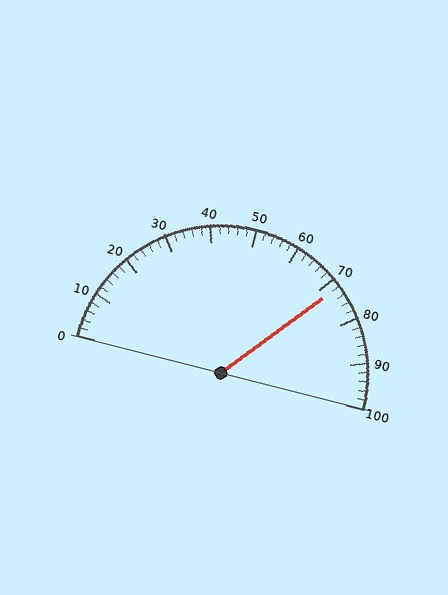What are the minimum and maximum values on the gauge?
The gauge ranges from 0 to 100.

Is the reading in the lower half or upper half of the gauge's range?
The reading is in the upper half of the range (0 to 100).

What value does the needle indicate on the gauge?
The needle indicates approximately 72.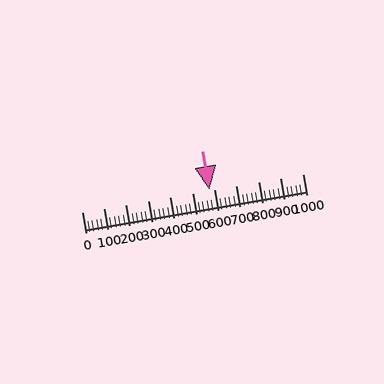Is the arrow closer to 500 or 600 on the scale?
The arrow is closer to 600.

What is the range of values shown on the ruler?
The ruler shows values from 0 to 1000.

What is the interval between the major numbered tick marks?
The major tick marks are spaced 100 units apart.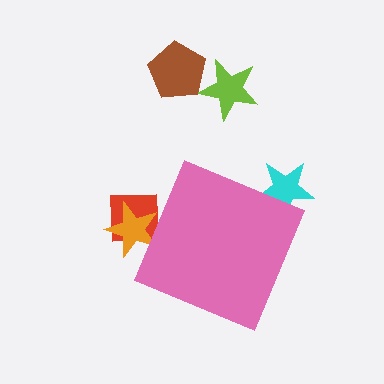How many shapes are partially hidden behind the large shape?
3 shapes are partially hidden.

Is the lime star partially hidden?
No, the lime star is fully visible.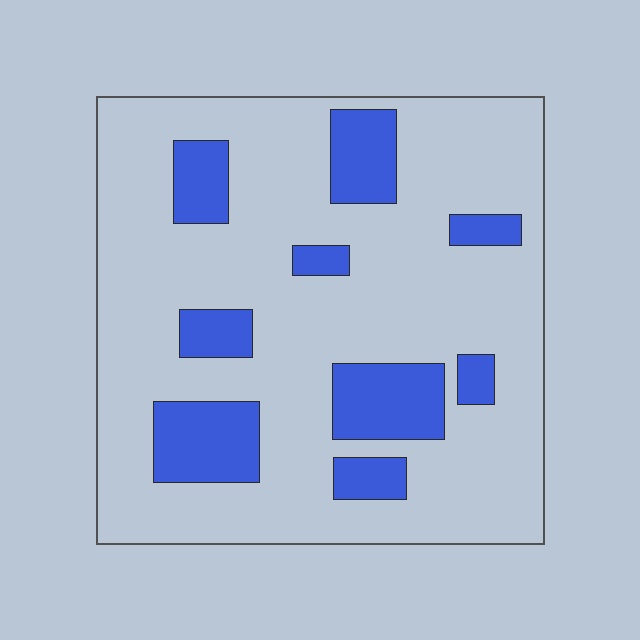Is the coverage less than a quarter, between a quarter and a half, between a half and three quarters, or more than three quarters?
Less than a quarter.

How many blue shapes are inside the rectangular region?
9.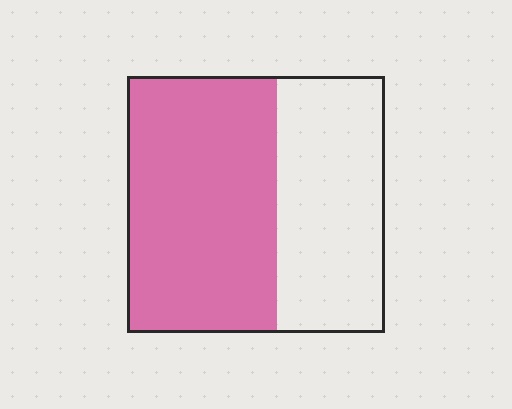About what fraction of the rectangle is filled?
About three fifths (3/5).